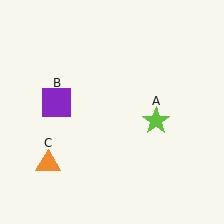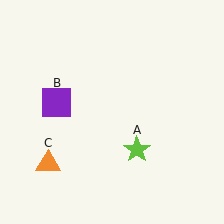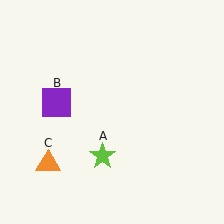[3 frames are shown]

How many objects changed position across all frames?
1 object changed position: lime star (object A).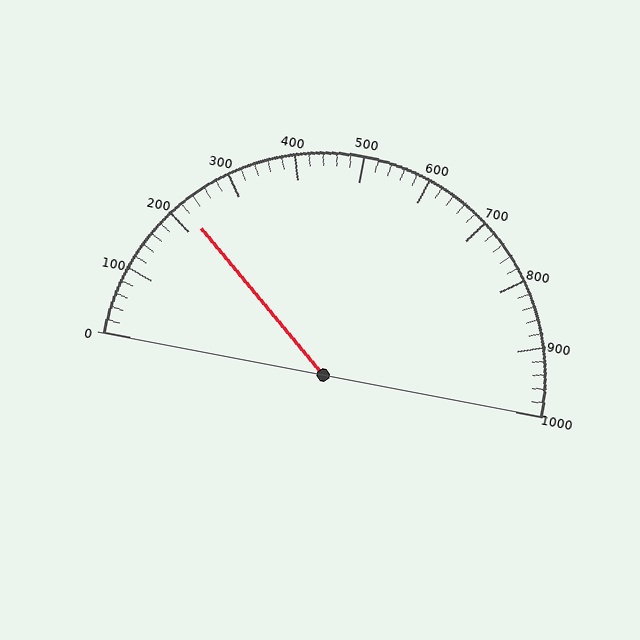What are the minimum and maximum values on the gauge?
The gauge ranges from 0 to 1000.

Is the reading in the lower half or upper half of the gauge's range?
The reading is in the lower half of the range (0 to 1000).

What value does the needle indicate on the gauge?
The needle indicates approximately 220.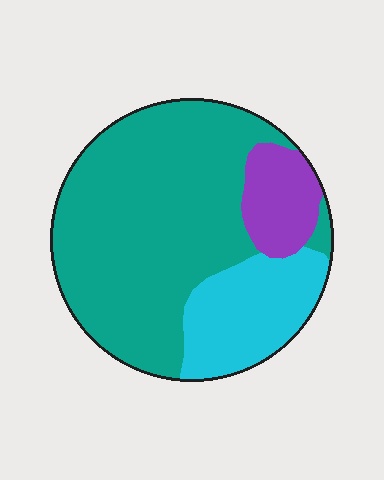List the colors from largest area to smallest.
From largest to smallest: teal, cyan, purple.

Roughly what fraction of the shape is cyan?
Cyan covers 21% of the shape.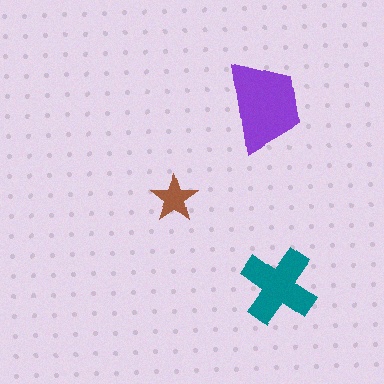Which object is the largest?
The purple trapezoid.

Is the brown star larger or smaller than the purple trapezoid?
Smaller.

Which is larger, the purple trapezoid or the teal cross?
The purple trapezoid.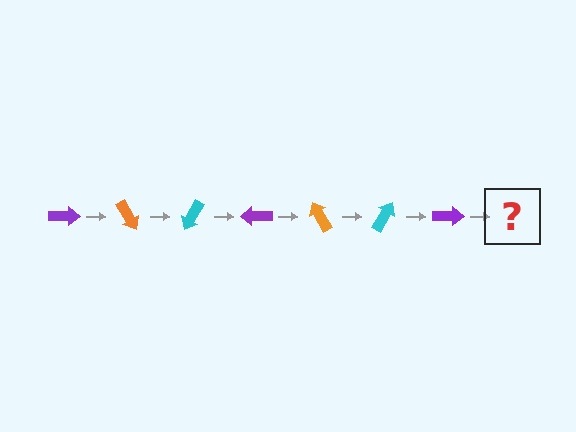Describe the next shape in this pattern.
It should be an orange arrow, rotated 420 degrees from the start.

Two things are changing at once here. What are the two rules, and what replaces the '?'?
The two rules are that it rotates 60 degrees each step and the color cycles through purple, orange, and cyan. The '?' should be an orange arrow, rotated 420 degrees from the start.